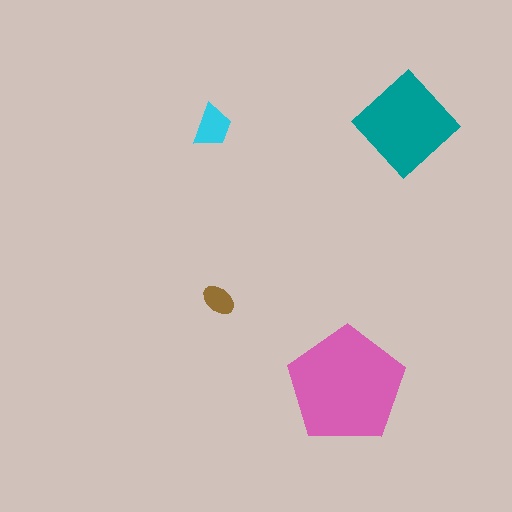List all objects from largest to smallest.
The pink pentagon, the teal diamond, the cyan trapezoid, the brown ellipse.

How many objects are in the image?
There are 4 objects in the image.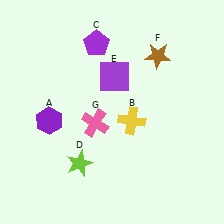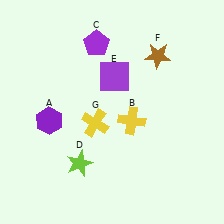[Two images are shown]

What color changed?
The cross (G) changed from pink in Image 1 to yellow in Image 2.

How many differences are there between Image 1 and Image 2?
There is 1 difference between the two images.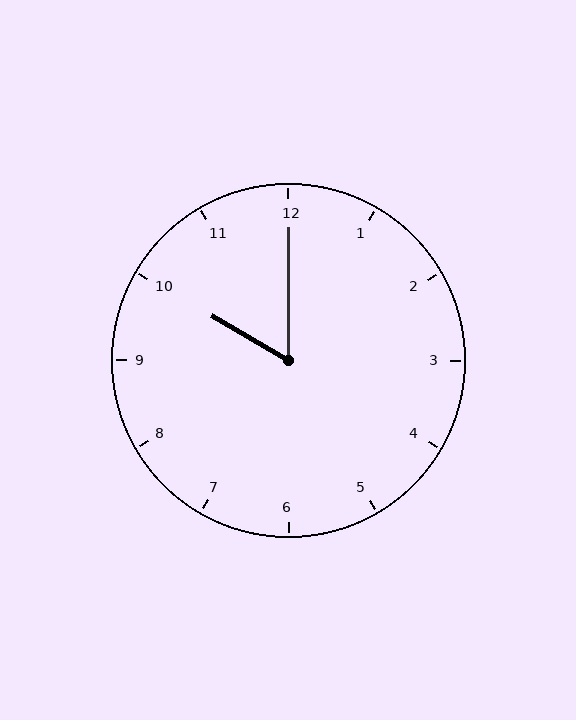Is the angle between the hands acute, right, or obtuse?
It is acute.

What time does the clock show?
10:00.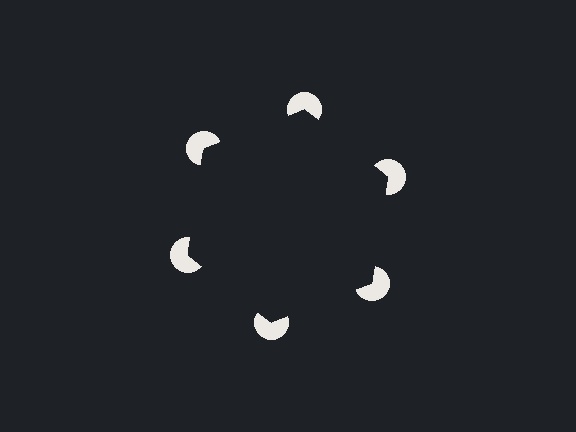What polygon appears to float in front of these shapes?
An illusory hexagon — its edges are inferred from the aligned wedge cuts in the pac-man discs, not physically drawn.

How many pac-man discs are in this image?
There are 6 — one at each vertex of the illusory hexagon.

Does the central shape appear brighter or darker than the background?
It typically appears slightly darker than the background, even though no actual brightness change is drawn.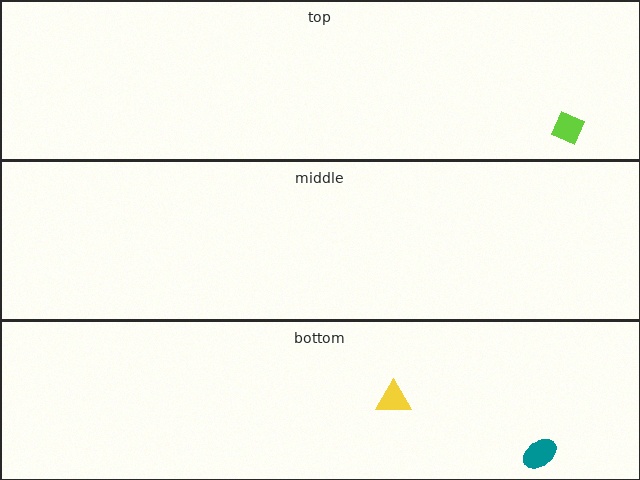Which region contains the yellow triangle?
The bottom region.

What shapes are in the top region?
The lime diamond.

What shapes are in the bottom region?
The yellow triangle, the teal ellipse.